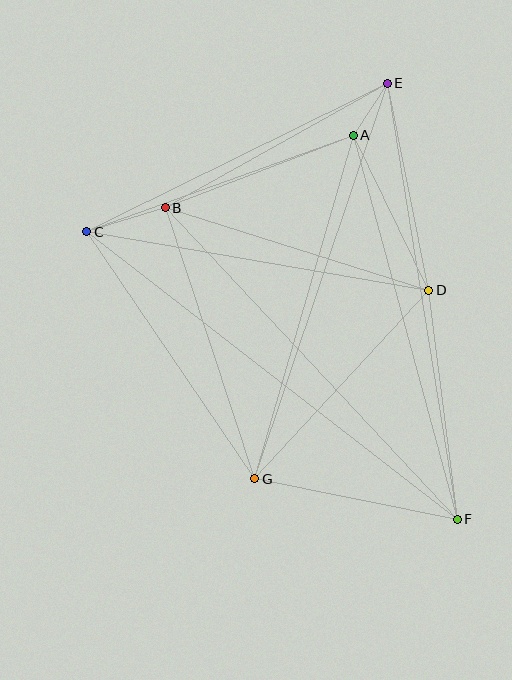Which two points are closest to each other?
Points A and E are closest to each other.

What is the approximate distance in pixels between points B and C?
The distance between B and C is approximately 82 pixels.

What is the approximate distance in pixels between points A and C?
The distance between A and C is approximately 284 pixels.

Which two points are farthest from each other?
Points C and F are farthest from each other.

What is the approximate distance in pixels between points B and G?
The distance between B and G is approximately 285 pixels.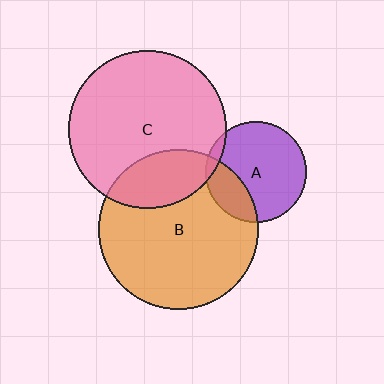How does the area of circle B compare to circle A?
Approximately 2.5 times.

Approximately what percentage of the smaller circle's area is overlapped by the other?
Approximately 5%.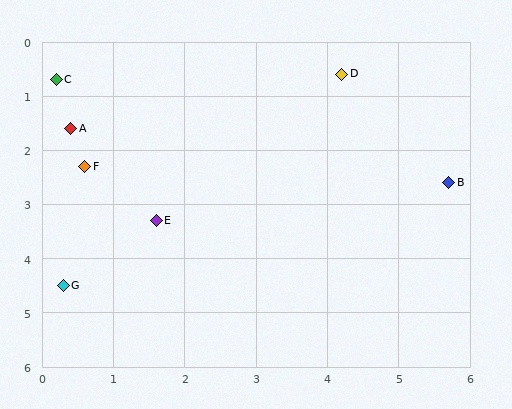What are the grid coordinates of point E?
Point E is at approximately (1.6, 3.3).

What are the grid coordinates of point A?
Point A is at approximately (0.4, 1.6).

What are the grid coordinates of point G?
Point G is at approximately (0.3, 4.5).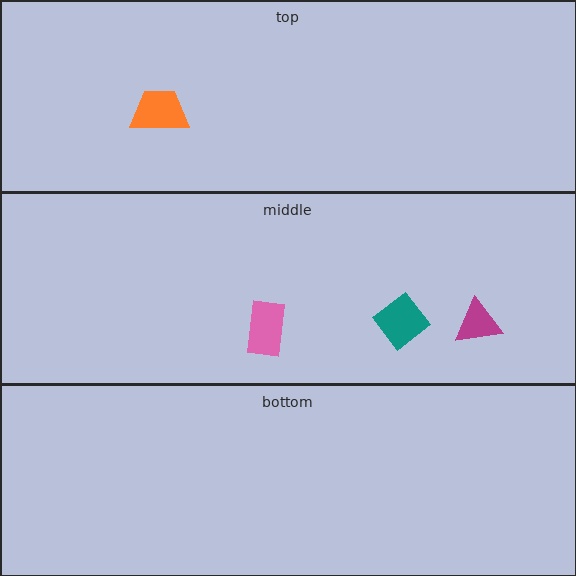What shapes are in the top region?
The orange trapezoid.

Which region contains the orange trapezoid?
The top region.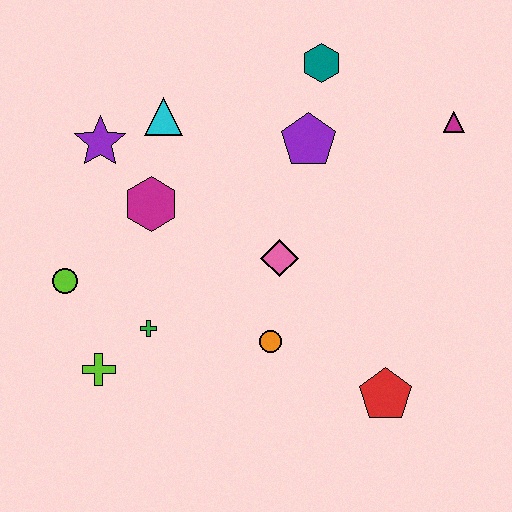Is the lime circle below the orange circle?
No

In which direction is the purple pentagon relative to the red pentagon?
The purple pentagon is above the red pentagon.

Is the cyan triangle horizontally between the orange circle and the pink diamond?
No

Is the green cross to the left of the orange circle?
Yes